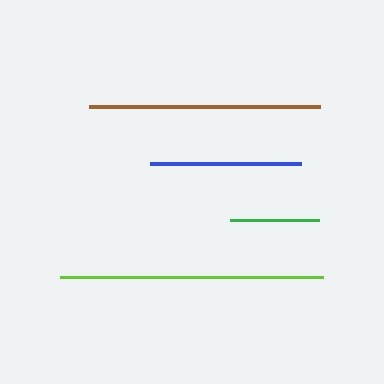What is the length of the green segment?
The green segment is approximately 89 pixels long.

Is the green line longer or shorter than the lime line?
The lime line is longer than the green line.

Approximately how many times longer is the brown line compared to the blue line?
The brown line is approximately 1.5 times the length of the blue line.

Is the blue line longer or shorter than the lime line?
The lime line is longer than the blue line.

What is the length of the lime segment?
The lime segment is approximately 263 pixels long.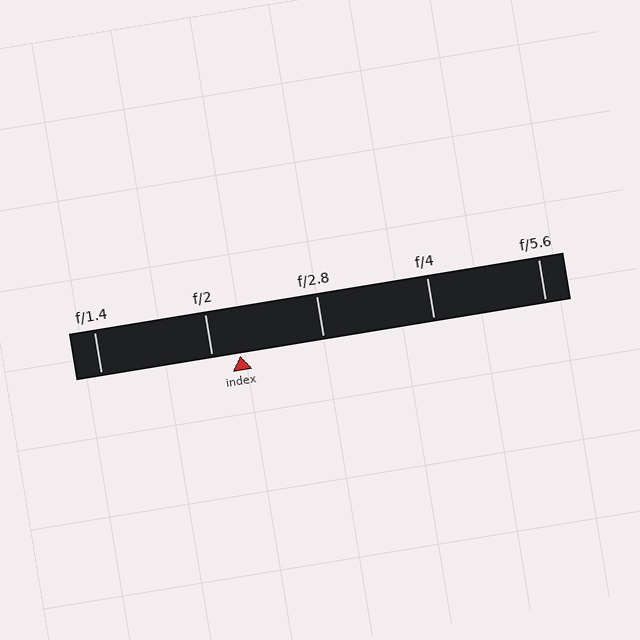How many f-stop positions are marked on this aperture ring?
There are 5 f-stop positions marked.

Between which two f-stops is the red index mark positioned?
The index mark is between f/2 and f/2.8.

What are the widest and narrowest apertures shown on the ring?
The widest aperture shown is f/1.4 and the narrowest is f/5.6.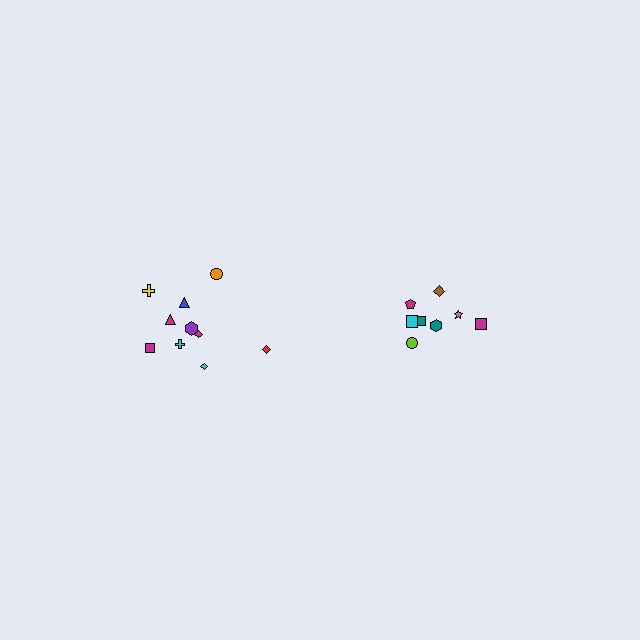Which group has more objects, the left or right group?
The left group.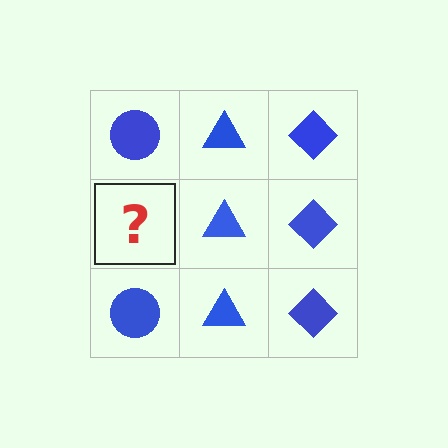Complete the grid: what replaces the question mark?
The question mark should be replaced with a blue circle.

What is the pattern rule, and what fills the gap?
The rule is that each column has a consistent shape. The gap should be filled with a blue circle.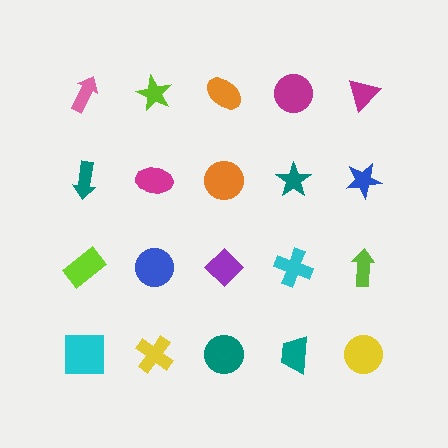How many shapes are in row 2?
5 shapes.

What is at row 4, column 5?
A yellow circle.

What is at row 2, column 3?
An orange circle.